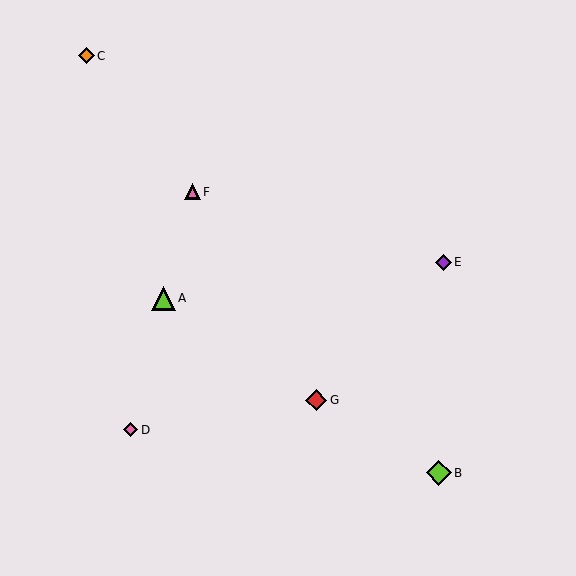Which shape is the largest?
The lime diamond (labeled B) is the largest.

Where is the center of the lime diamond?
The center of the lime diamond is at (439, 473).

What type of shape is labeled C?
Shape C is an orange diamond.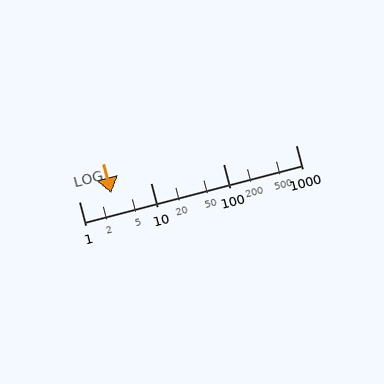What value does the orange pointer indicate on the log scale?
The pointer indicates approximately 2.8.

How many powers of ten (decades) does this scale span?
The scale spans 3 decades, from 1 to 1000.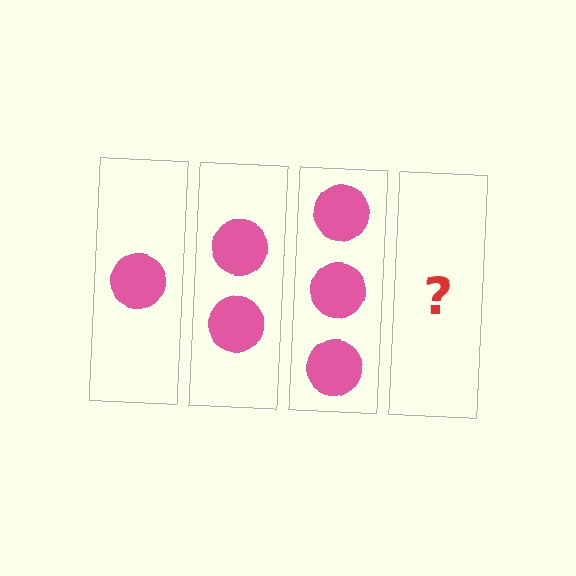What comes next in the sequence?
The next element should be 4 circles.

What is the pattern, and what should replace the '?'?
The pattern is that each step adds one more circle. The '?' should be 4 circles.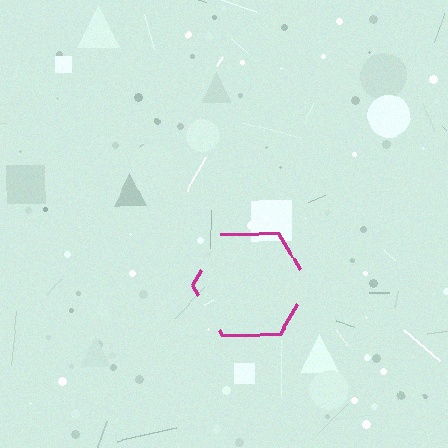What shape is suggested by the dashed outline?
The dashed outline suggests a hexagon.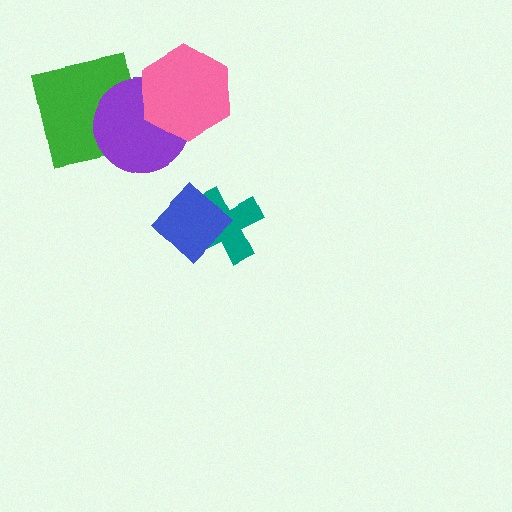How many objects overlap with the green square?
1 object overlaps with the green square.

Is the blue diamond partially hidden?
No, no other shape covers it.